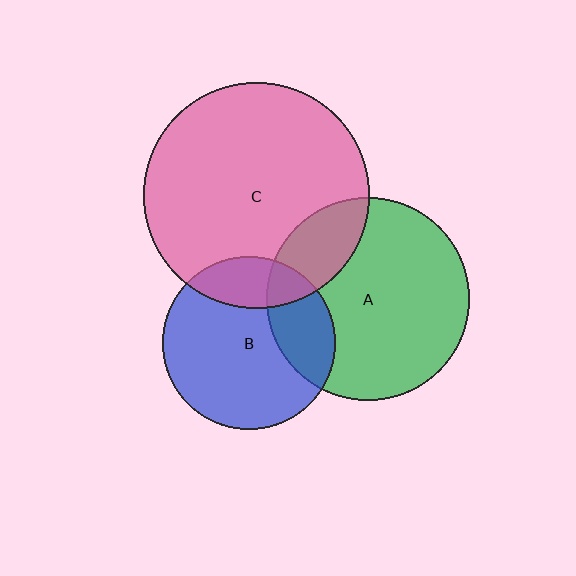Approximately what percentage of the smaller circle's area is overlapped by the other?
Approximately 25%.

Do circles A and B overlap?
Yes.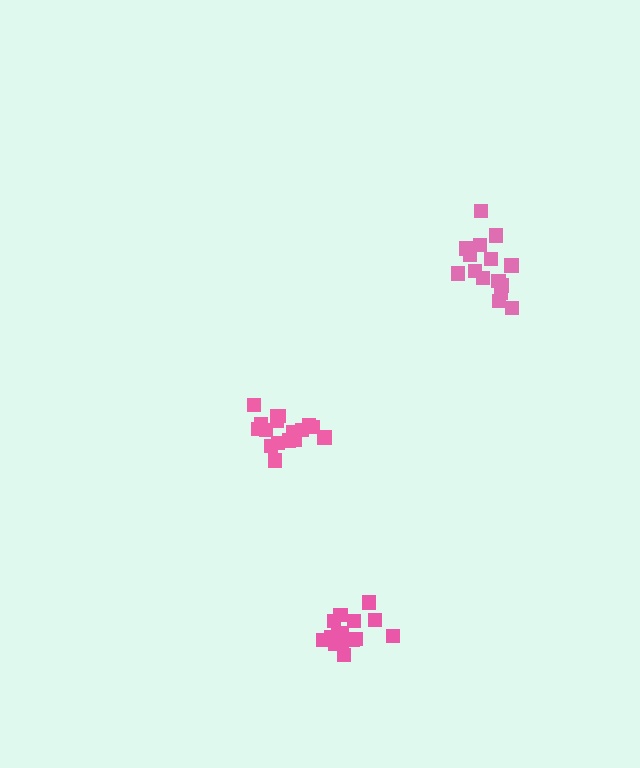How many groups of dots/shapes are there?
There are 3 groups.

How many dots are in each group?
Group 1: 15 dots, Group 2: 15 dots, Group 3: 17 dots (47 total).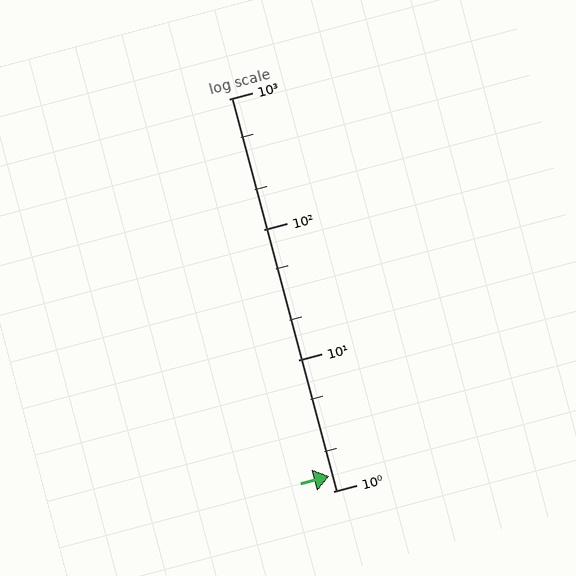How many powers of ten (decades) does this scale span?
The scale spans 3 decades, from 1 to 1000.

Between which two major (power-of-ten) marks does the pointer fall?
The pointer is between 1 and 10.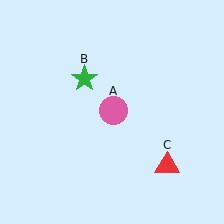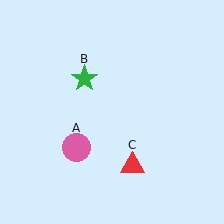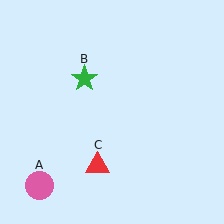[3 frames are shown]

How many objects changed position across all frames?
2 objects changed position: pink circle (object A), red triangle (object C).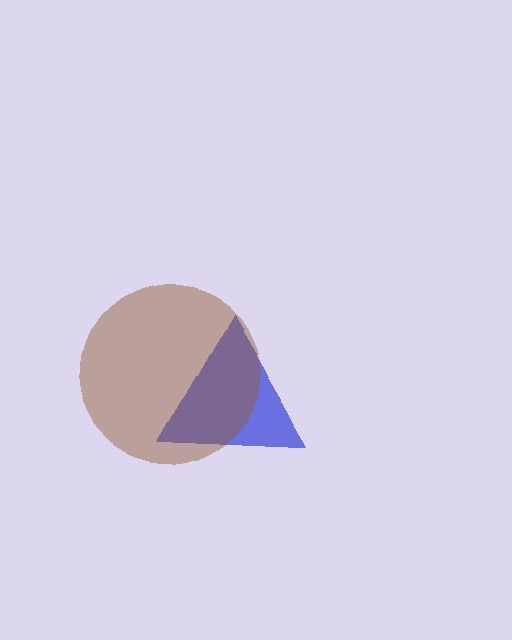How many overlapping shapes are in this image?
There are 2 overlapping shapes in the image.